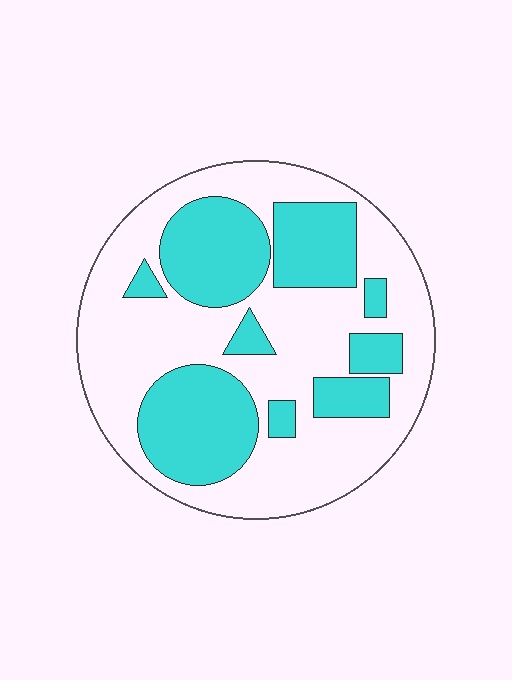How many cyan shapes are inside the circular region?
9.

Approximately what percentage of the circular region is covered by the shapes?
Approximately 40%.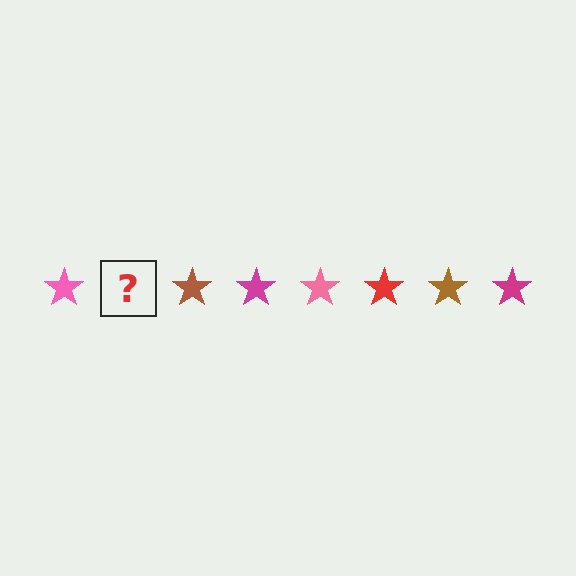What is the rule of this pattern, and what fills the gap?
The rule is that the pattern cycles through pink, red, brown, magenta stars. The gap should be filled with a red star.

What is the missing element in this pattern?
The missing element is a red star.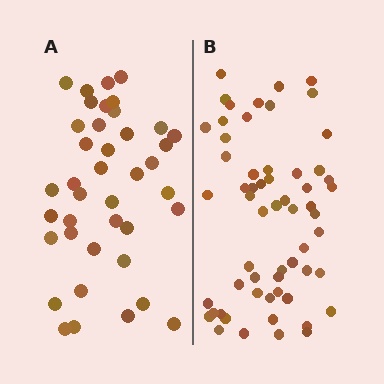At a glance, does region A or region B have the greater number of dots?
Region B (the right region) has more dots.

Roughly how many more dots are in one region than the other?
Region B has approximately 20 more dots than region A.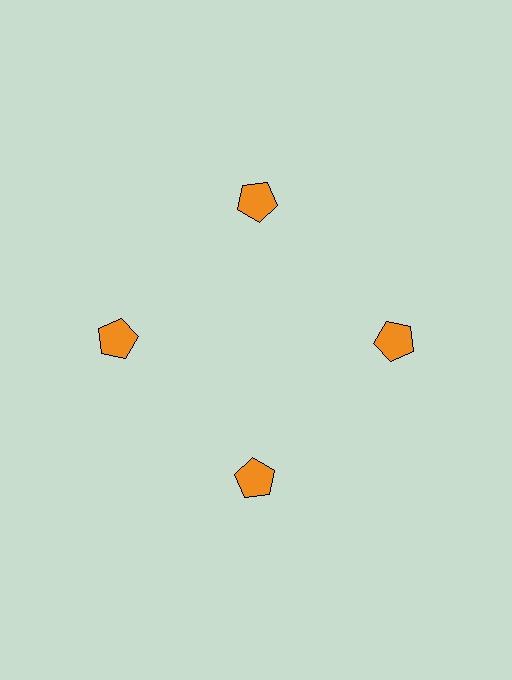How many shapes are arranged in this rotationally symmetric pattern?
There are 4 shapes, arranged in 4 groups of 1.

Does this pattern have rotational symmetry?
Yes, this pattern has 4-fold rotational symmetry. It looks the same after rotating 90 degrees around the center.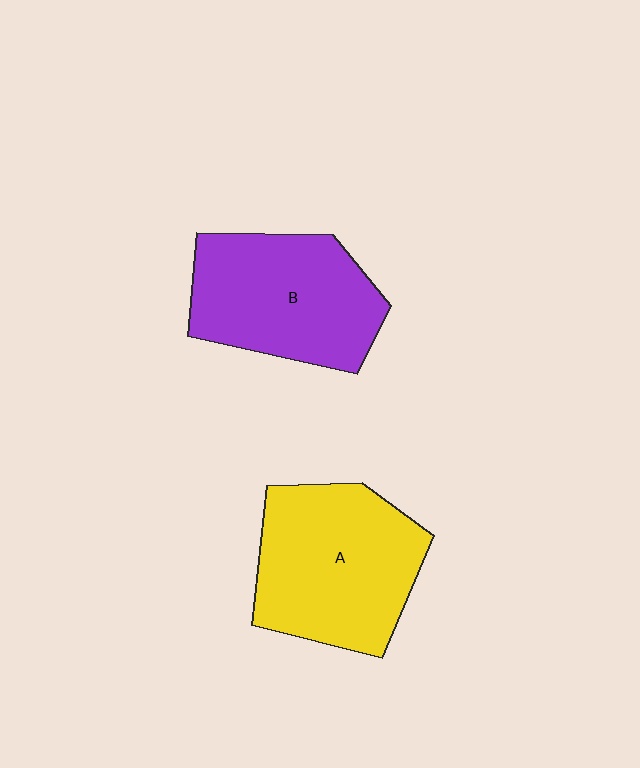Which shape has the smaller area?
Shape B (purple).